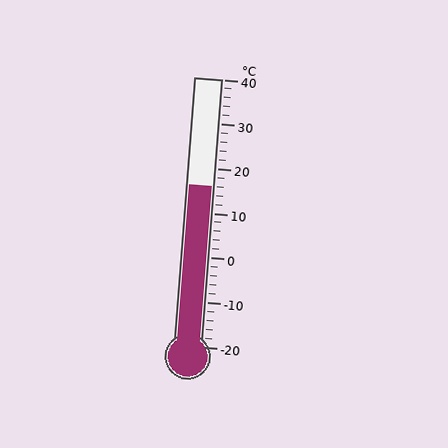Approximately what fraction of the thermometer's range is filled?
The thermometer is filled to approximately 60% of its range.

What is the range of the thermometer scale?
The thermometer scale ranges from -20°C to 40°C.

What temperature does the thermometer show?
The thermometer shows approximately 16°C.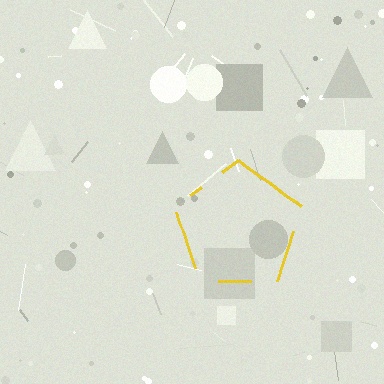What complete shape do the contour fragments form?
The contour fragments form a pentagon.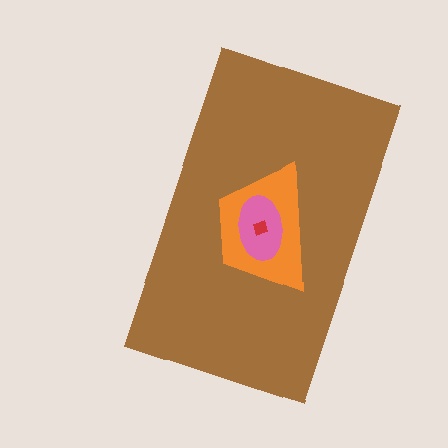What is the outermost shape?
The brown rectangle.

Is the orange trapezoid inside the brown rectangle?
Yes.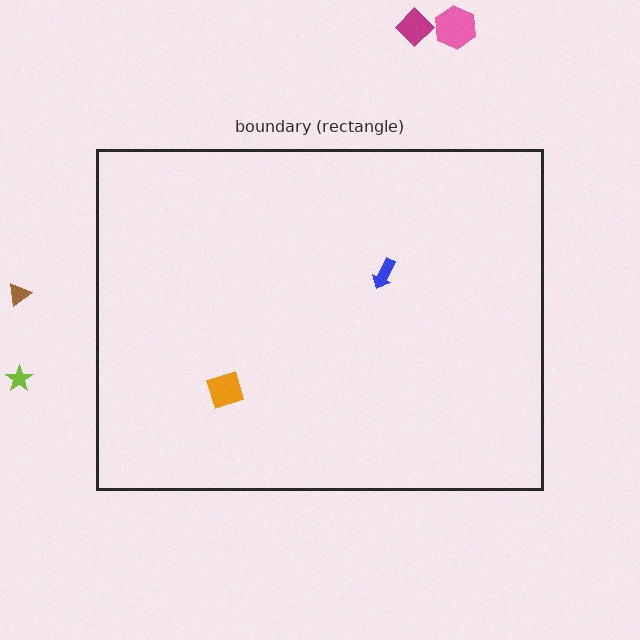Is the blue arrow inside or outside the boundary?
Inside.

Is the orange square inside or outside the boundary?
Inside.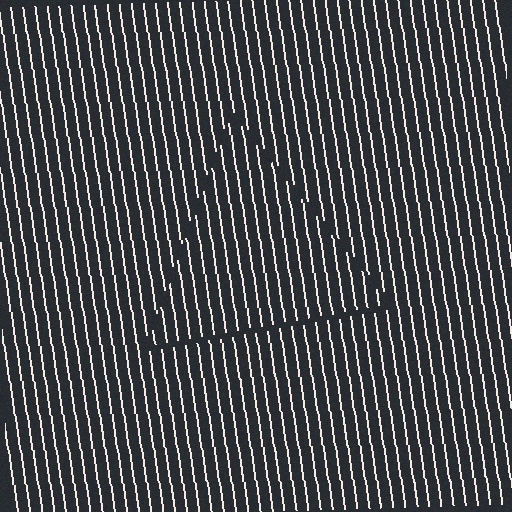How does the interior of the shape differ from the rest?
The interior of the shape contains the same grating, shifted by half a period — the contour is defined by the phase discontinuity where line-ends from the inner and outer gratings abut.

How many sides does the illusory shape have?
3 sides — the line-ends trace a triangle.